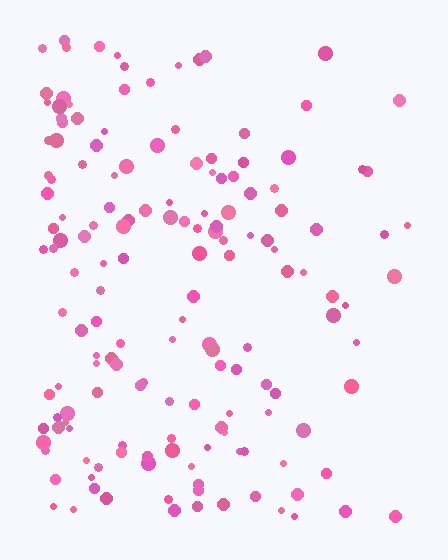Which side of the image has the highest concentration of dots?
The left.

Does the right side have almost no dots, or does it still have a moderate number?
Still a moderate number, just noticeably fewer than the left.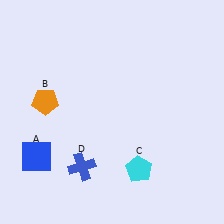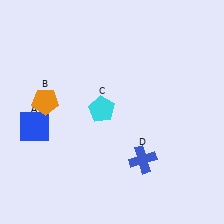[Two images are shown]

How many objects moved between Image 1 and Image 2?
3 objects moved between the two images.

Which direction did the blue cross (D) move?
The blue cross (D) moved right.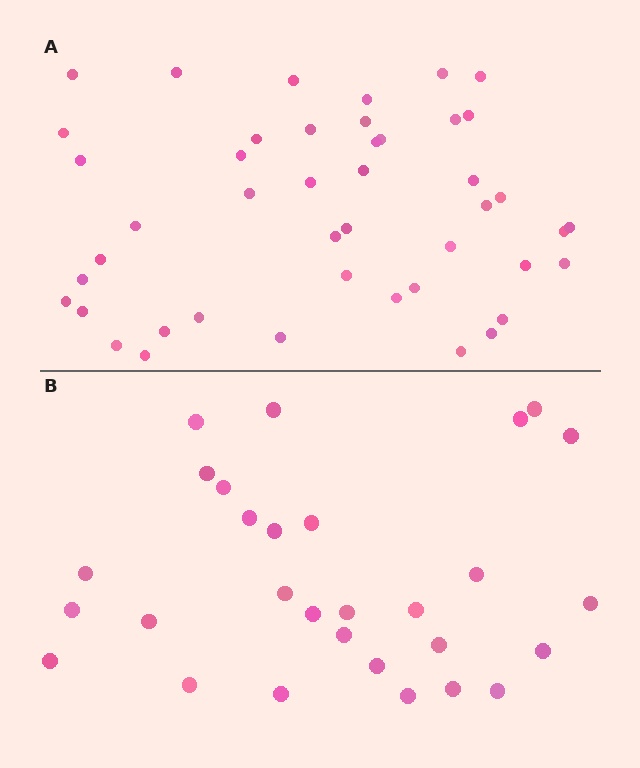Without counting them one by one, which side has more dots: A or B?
Region A (the top region) has more dots.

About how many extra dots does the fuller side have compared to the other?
Region A has approximately 15 more dots than region B.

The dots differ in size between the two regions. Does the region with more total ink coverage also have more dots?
No. Region B has more total ink coverage because its dots are larger, but region A actually contains more individual dots. Total area can be misleading — the number of items is what matters here.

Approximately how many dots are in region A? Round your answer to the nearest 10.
About 40 dots. (The exact count is 45, which rounds to 40.)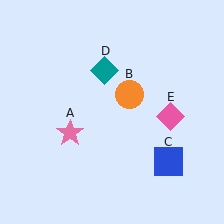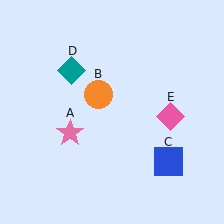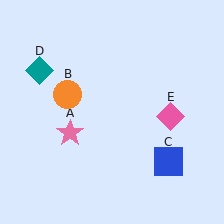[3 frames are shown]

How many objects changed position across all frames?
2 objects changed position: orange circle (object B), teal diamond (object D).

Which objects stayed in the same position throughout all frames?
Pink star (object A) and blue square (object C) and pink diamond (object E) remained stationary.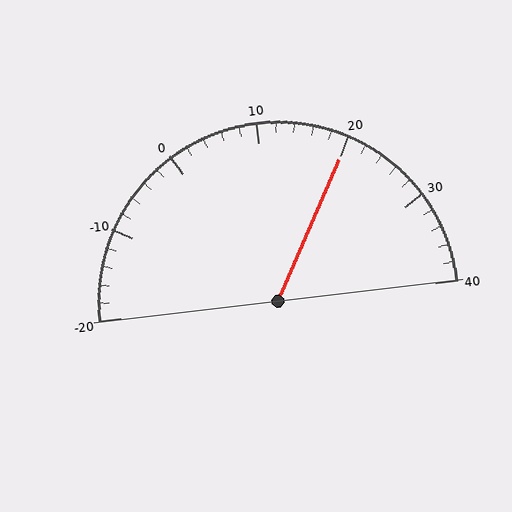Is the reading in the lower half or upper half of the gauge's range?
The reading is in the upper half of the range (-20 to 40).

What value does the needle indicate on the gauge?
The needle indicates approximately 20.